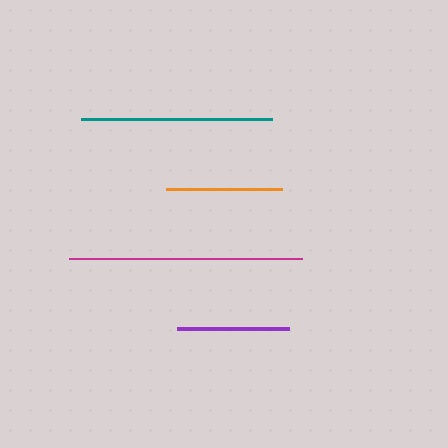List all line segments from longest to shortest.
From longest to shortest: magenta, teal, orange, purple.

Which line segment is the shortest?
The purple line is the shortest at approximately 111 pixels.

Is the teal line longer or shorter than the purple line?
The teal line is longer than the purple line.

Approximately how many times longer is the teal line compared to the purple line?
The teal line is approximately 1.7 times the length of the purple line.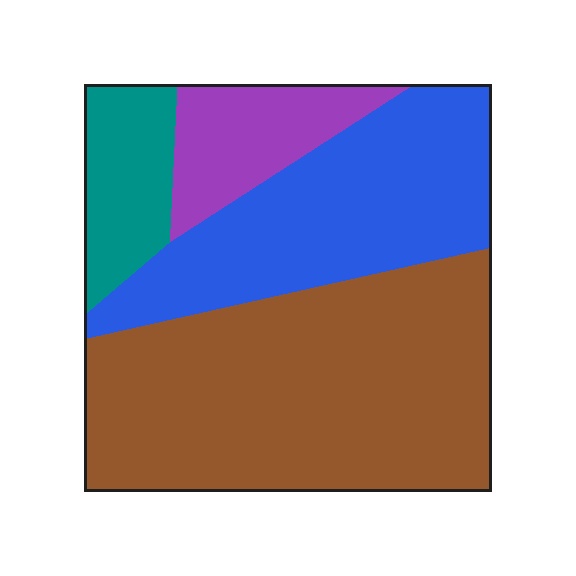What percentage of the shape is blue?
Blue covers around 30% of the shape.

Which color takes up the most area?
Brown, at roughly 50%.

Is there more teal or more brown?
Brown.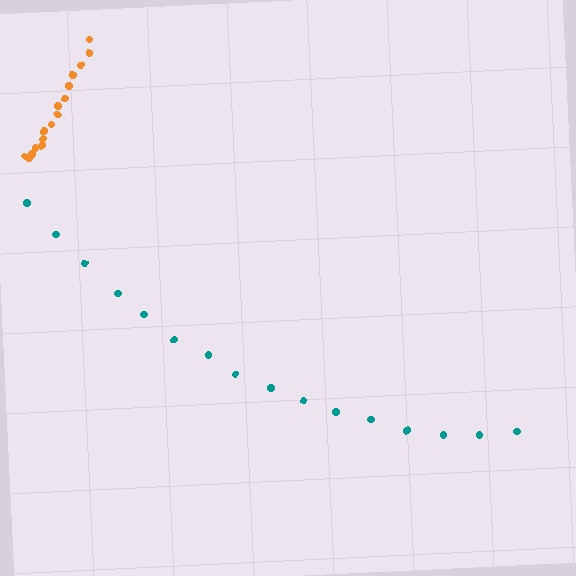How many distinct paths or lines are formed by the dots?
There are 2 distinct paths.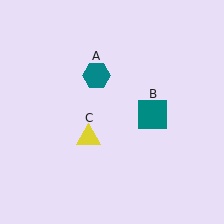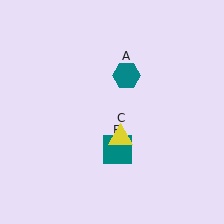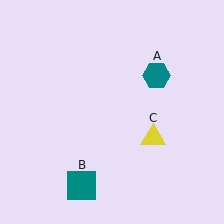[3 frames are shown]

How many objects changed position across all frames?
3 objects changed position: teal hexagon (object A), teal square (object B), yellow triangle (object C).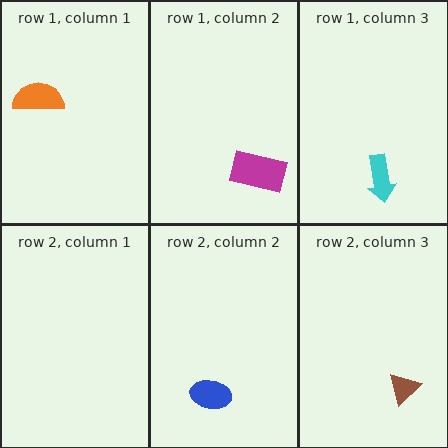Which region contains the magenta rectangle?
The row 1, column 2 region.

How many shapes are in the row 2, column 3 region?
1.